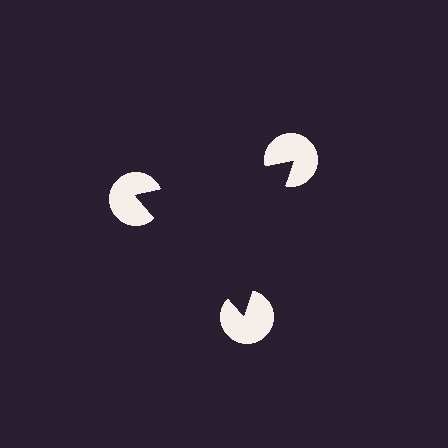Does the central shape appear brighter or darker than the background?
It typically appears slightly darker than the background, even though no actual brightness change is drawn.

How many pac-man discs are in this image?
There are 3 — one at each vertex of the illusory triangle.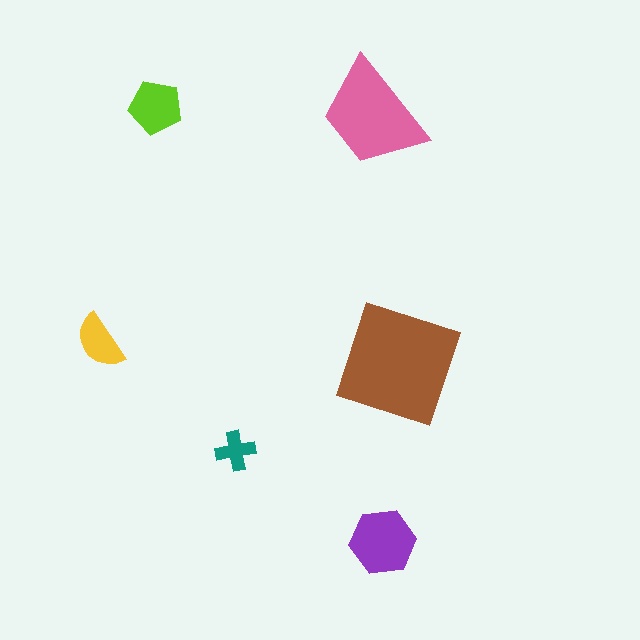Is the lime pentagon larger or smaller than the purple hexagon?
Smaller.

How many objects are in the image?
There are 6 objects in the image.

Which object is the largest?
The brown square.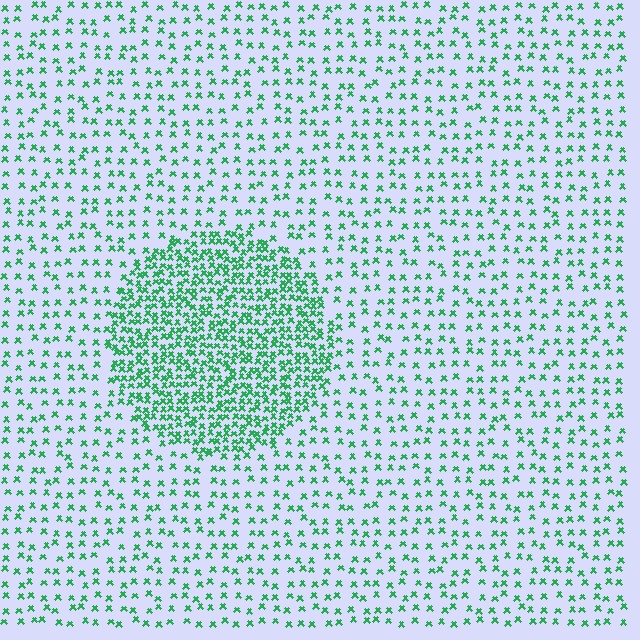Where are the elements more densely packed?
The elements are more densely packed inside the circle boundary.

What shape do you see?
I see a circle.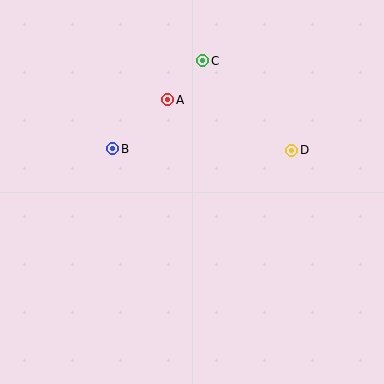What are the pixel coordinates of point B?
Point B is at (113, 149).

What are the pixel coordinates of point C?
Point C is at (203, 61).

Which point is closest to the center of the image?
Point B at (113, 149) is closest to the center.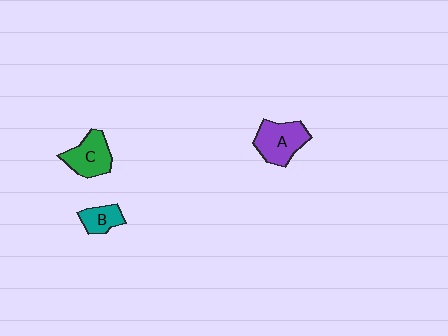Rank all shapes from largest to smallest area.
From largest to smallest: A (purple), C (green), B (teal).